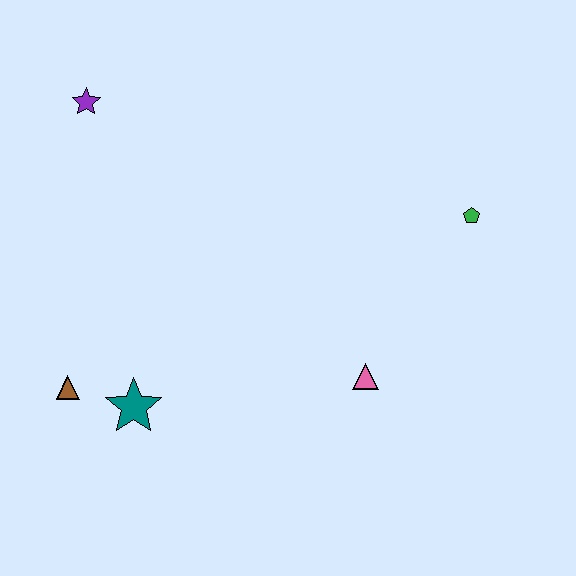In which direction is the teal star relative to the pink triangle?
The teal star is to the left of the pink triangle.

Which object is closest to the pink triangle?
The green pentagon is closest to the pink triangle.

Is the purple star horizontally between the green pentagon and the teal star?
No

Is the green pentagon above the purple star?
No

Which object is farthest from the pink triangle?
The purple star is farthest from the pink triangle.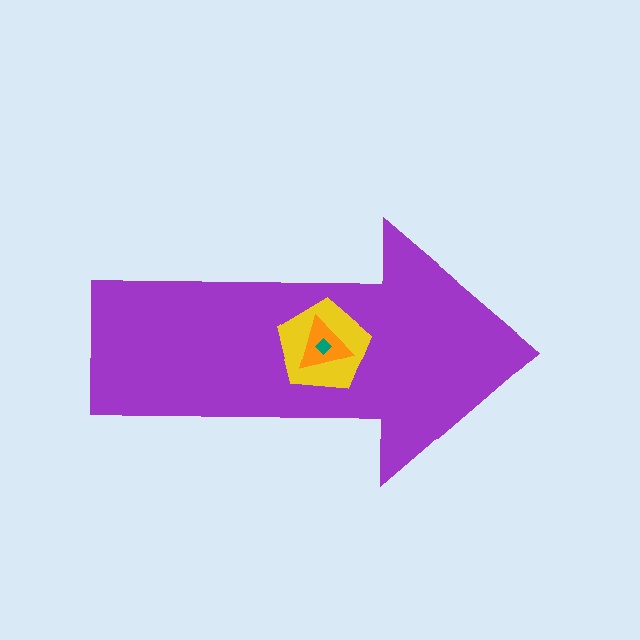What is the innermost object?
The teal diamond.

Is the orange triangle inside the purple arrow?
Yes.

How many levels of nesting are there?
4.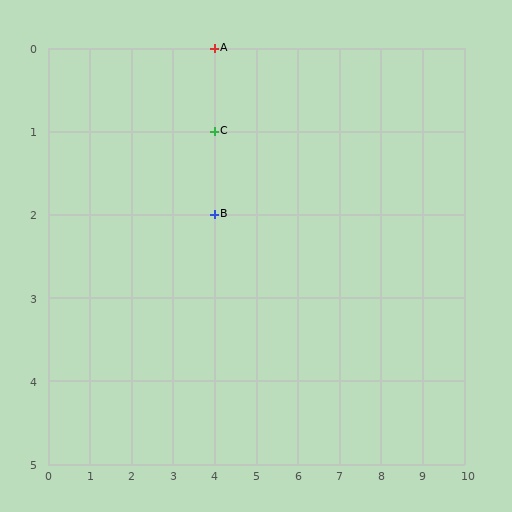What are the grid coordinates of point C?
Point C is at grid coordinates (4, 1).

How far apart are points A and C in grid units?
Points A and C are 1 row apart.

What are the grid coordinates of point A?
Point A is at grid coordinates (4, 0).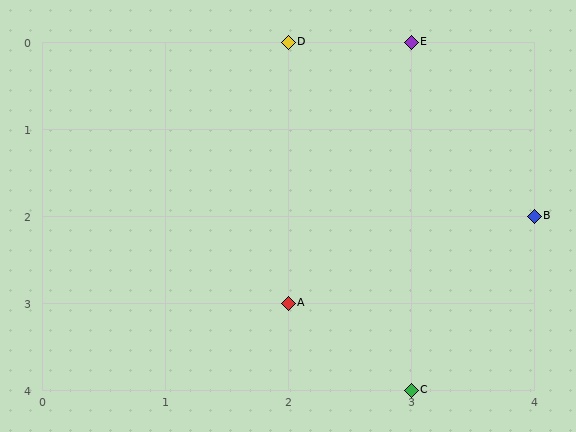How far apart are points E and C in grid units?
Points E and C are 4 rows apart.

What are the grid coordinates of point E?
Point E is at grid coordinates (3, 0).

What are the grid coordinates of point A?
Point A is at grid coordinates (2, 3).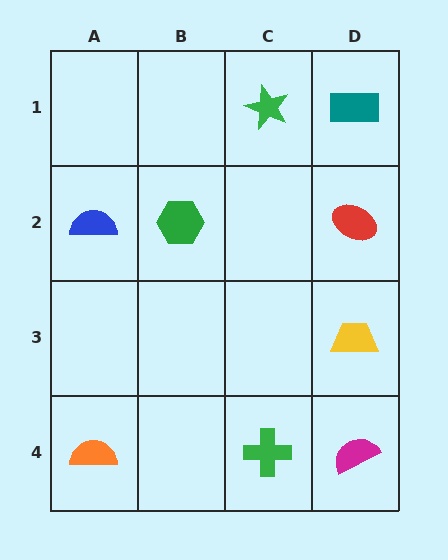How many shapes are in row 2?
3 shapes.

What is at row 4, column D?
A magenta semicircle.